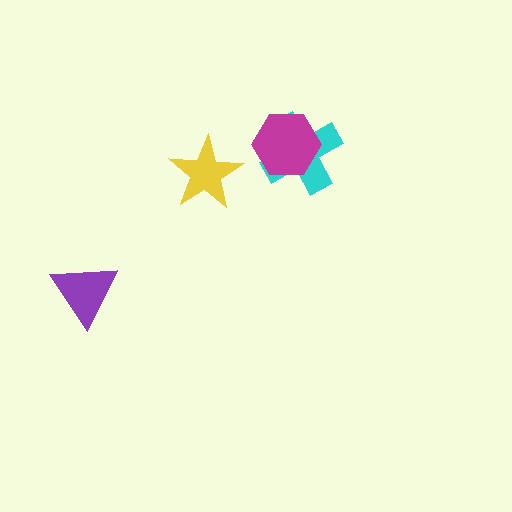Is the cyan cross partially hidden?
Yes, it is partially covered by another shape.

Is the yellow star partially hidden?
No, no other shape covers it.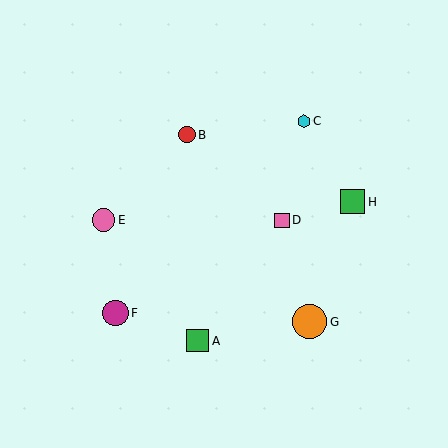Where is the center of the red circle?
The center of the red circle is at (187, 135).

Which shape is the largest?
The orange circle (labeled G) is the largest.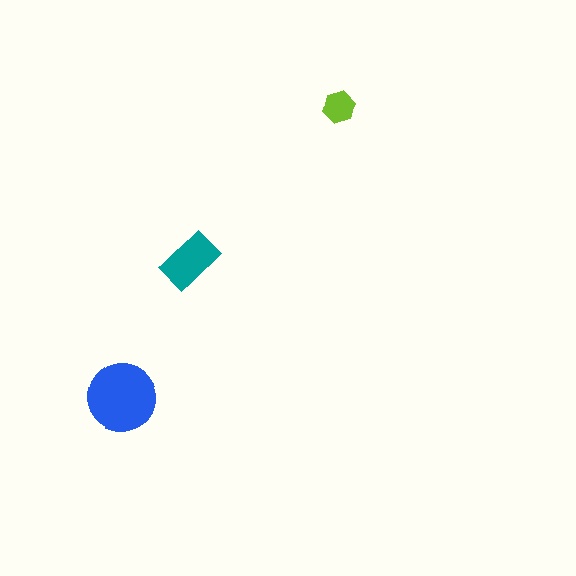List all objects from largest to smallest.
The blue circle, the teal rectangle, the lime hexagon.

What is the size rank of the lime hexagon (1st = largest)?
3rd.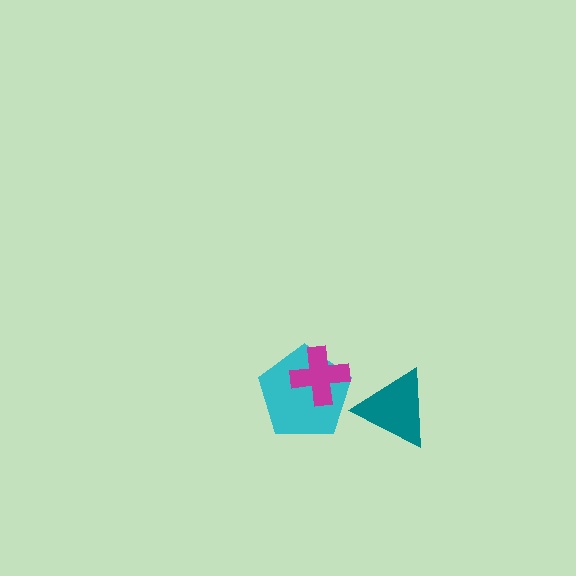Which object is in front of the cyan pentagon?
The magenta cross is in front of the cyan pentagon.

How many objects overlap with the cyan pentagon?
1 object overlaps with the cyan pentagon.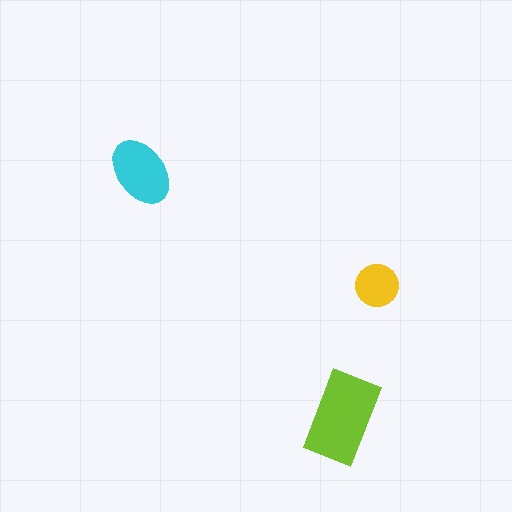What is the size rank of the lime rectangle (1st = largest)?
1st.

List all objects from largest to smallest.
The lime rectangle, the cyan ellipse, the yellow circle.